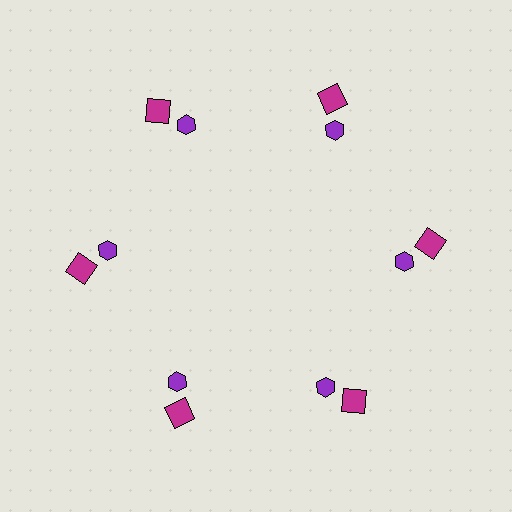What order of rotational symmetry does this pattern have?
This pattern has 6-fold rotational symmetry.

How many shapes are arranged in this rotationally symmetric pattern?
There are 12 shapes, arranged in 6 groups of 2.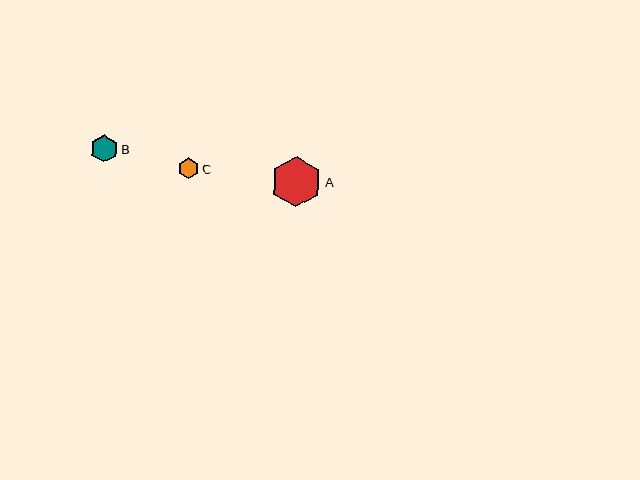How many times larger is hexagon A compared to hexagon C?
Hexagon A is approximately 2.5 times the size of hexagon C.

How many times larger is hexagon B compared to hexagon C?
Hexagon B is approximately 1.3 times the size of hexagon C.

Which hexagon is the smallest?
Hexagon C is the smallest with a size of approximately 21 pixels.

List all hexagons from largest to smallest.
From largest to smallest: A, B, C.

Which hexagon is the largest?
Hexagon A is the largest with a size of approximately 50 pixels.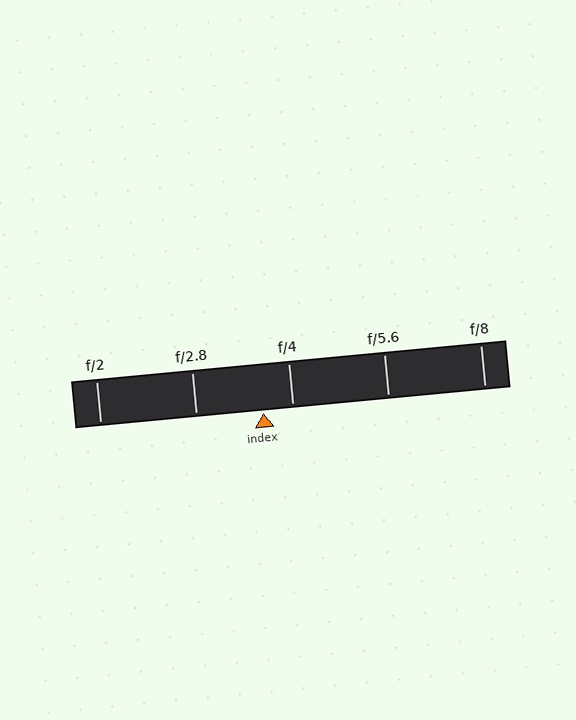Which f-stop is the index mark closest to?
The index mark is closest to f/4.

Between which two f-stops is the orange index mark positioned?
The index mark is between f/2.8 and f/4.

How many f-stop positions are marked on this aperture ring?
There are 5 f-stop positions marked.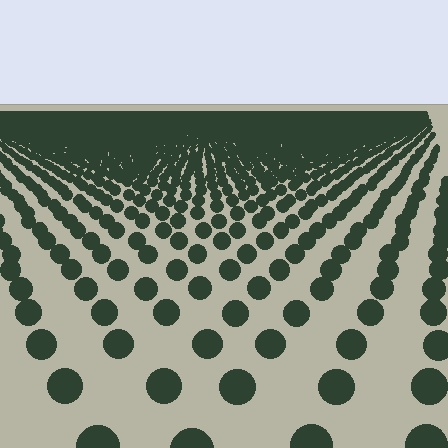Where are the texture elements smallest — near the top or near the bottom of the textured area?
Near the top.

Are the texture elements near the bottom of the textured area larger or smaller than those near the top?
Larger. Near the bottom, elements are closer to the viewer and appear at a bigger on-screen size.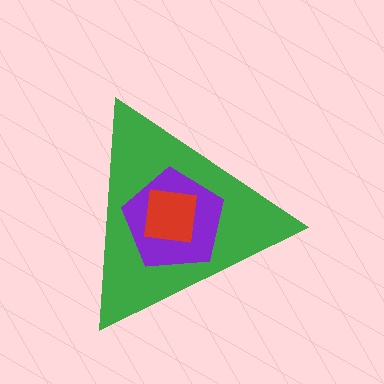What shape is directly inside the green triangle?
The purple pentagon.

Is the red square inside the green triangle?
Yes.